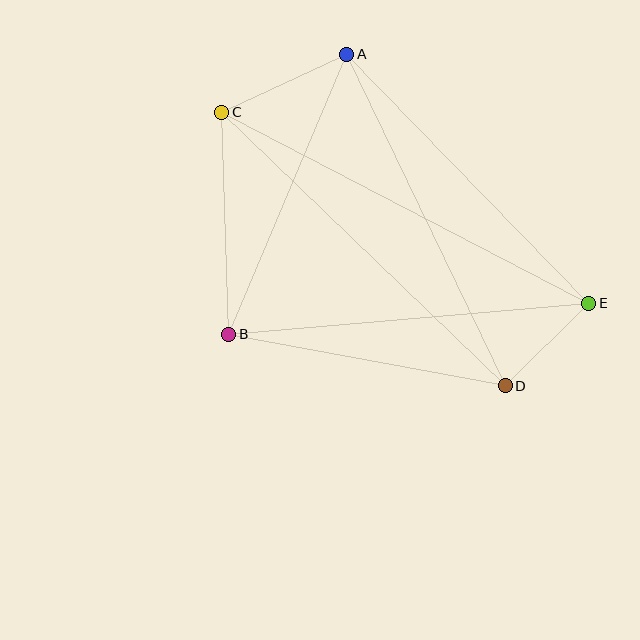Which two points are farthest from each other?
Points C and E are farthest from each other.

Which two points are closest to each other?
Points D and E are closest to each other.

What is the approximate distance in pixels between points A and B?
The distance between A and B is approximately 304 pixels.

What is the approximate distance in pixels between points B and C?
The distance between B and C is approximately 222 pixels.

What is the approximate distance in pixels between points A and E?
The distance between A and E is approximately 347 pixels.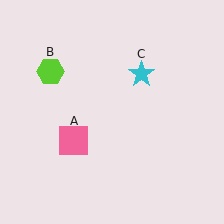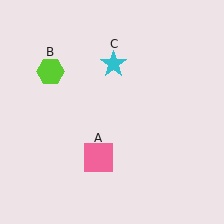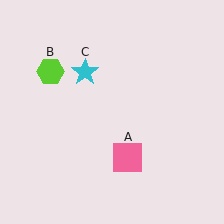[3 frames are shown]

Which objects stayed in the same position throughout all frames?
Lime hexagon (object B) remained stationary.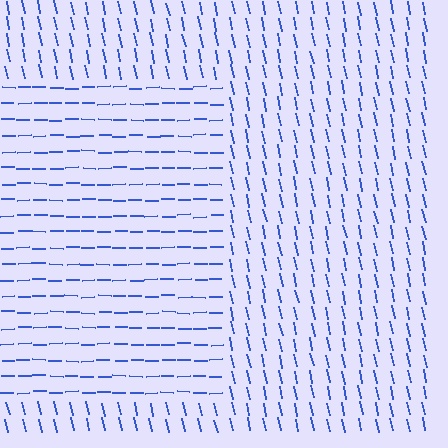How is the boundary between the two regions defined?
The boundary is defined purely by a change in line orientation (approximately 78 degrees difference). All lines are the same color and thickness.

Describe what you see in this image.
The image is filled with small blue line segments. A rectangle region in the image has lines oriented differently from the surrounding lines, creating a visible texture boundary.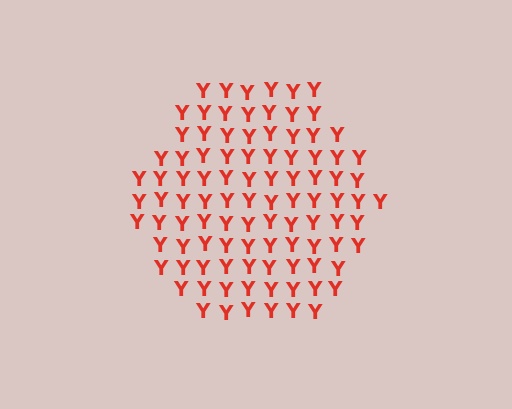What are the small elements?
The small elements are letter Y's.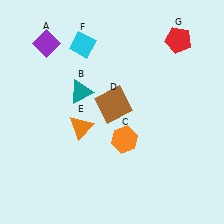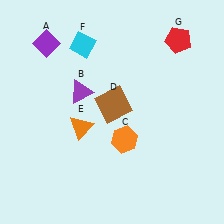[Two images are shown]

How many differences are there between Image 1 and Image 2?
There is 1 difference between the two images.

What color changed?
The triangle (B) changed from teal in Image 1 to purple in Image 2.